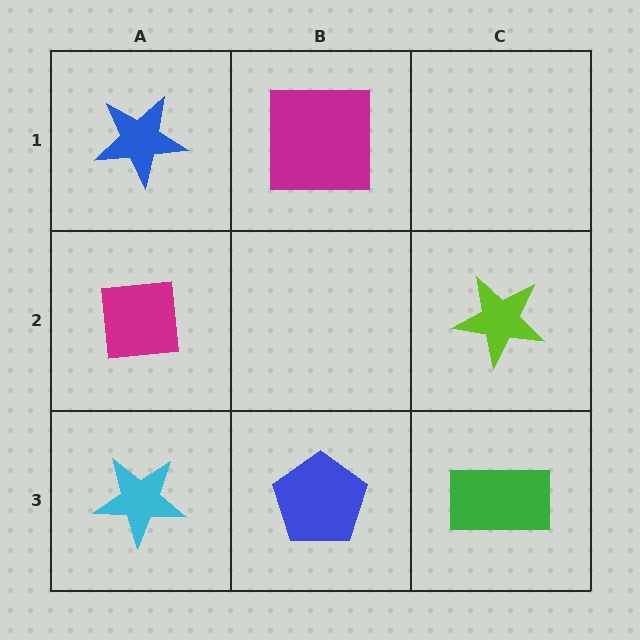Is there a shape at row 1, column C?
No, that cell is empty.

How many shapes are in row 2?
2 shapes.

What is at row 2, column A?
A magenta square.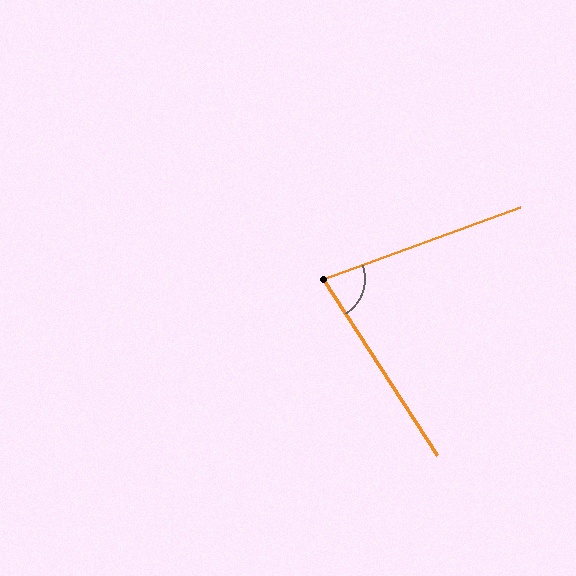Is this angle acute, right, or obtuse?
It is acute.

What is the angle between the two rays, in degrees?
Approximately 77 degrees.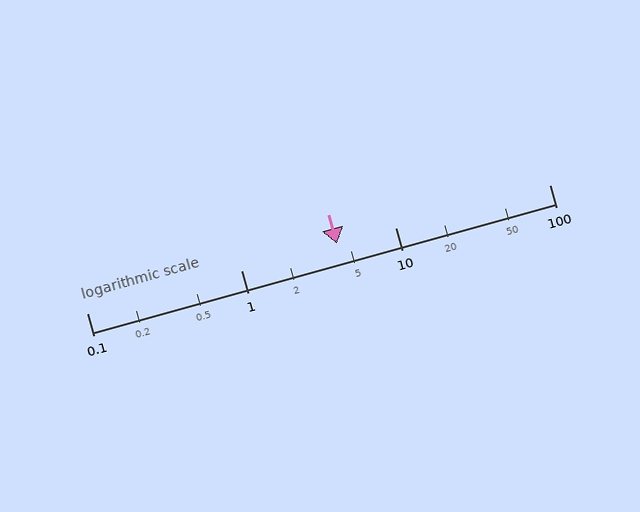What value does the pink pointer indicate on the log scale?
The pointer indicates approximately 4.2.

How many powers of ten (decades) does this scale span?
The scale spans 3 decades, from 0.1 to 100.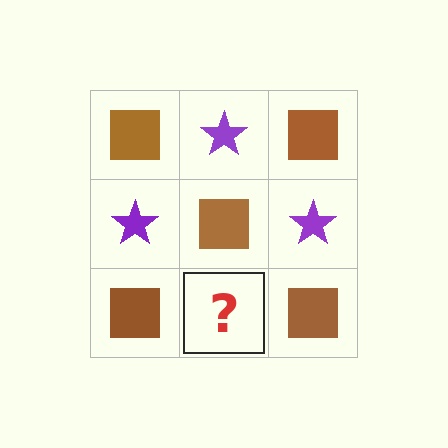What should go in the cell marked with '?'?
The missing cell should contain a purple star.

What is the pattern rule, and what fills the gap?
The rule is that it alternates brown square and purple star in a checkerboard pattern. The gap should be filled with a purple star.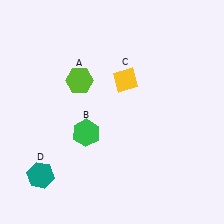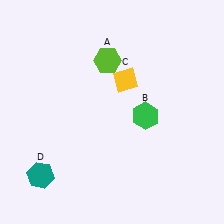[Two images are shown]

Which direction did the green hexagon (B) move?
The green hexagon (B) moved right.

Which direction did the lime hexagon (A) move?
The lime hexagon (A) moved right.